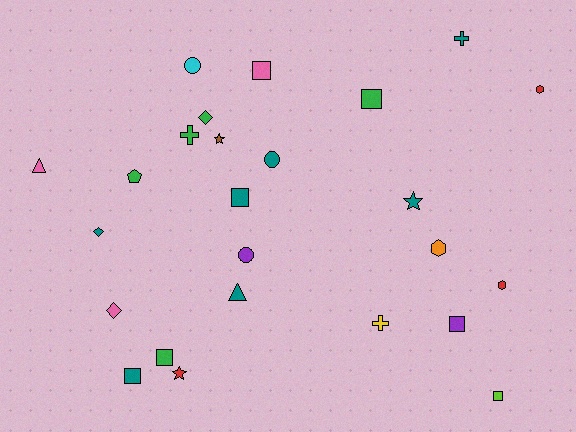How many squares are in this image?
There are 7 squares.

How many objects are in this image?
There are 25 objects.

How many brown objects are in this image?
There is 1 brown object.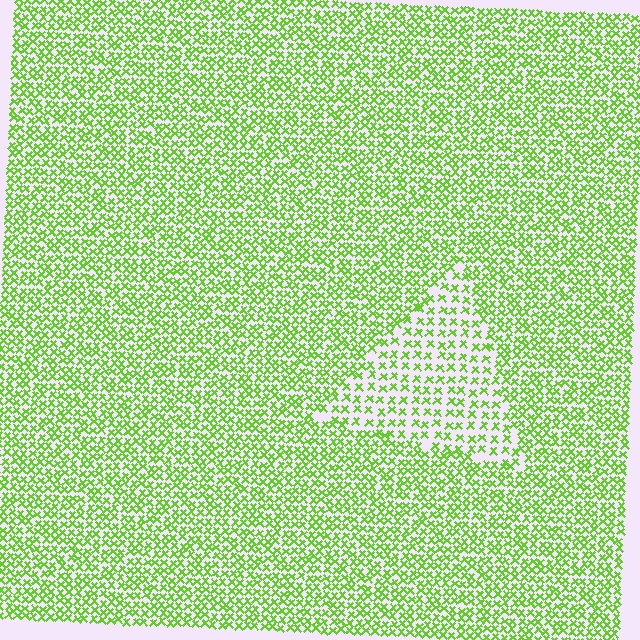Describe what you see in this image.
The image contains small lime elements arranged at two different densities. A triangle-shaped region is visible where the elements are less densely packed than the surrounding area.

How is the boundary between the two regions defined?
The boundary is defined by a change in element density (approximately 1.8x ratio). All elements are the same color, size, and shape.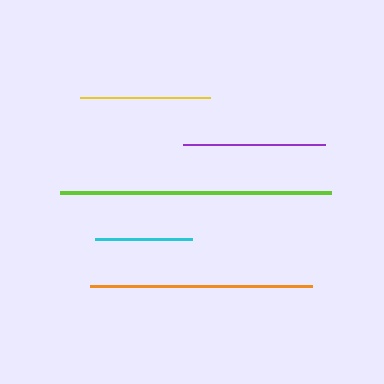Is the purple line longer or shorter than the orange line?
The orange line is longer than the purple line.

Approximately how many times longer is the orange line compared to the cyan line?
The orange line is approximately 2.3 times the length of the cyan line.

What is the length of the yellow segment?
The yellow segment is approximately 131 pixels long.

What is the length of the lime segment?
The lime segment is approximately 271 pixels long.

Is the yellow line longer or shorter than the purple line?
The purple line is longer than the yellow line.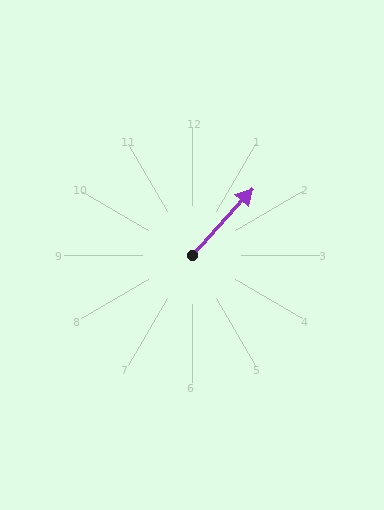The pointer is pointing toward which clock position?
Roughly 1 o'clock.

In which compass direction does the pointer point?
Northeast.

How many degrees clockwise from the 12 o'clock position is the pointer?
Approximately 42 degrees.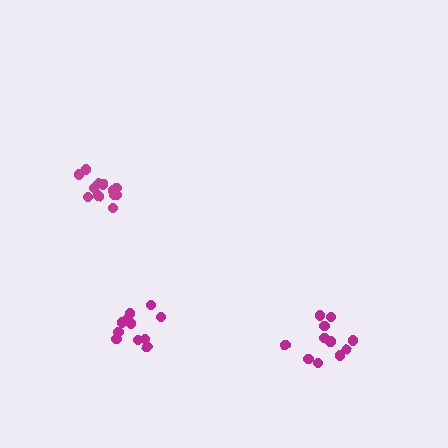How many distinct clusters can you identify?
There are 3 distinct clusters.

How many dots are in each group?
Group 1: 11 dots, Group 2: 12 dots, Group 3: 11 dots (34 total).